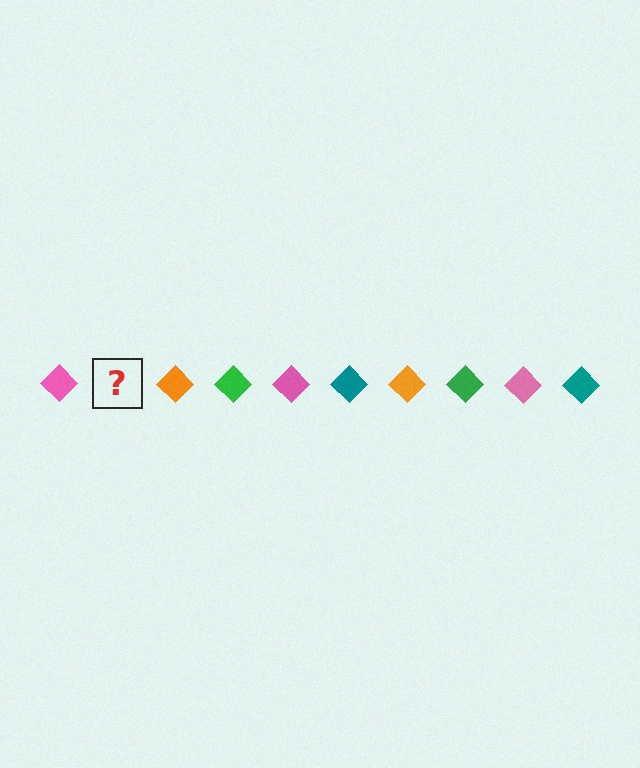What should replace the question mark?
The question mark should be replaced with a teal diamond.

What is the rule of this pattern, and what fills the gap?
The rule is that the pattern cycles through pink, teal, orange, green diamonds. The gap should be filled with a teal diamond.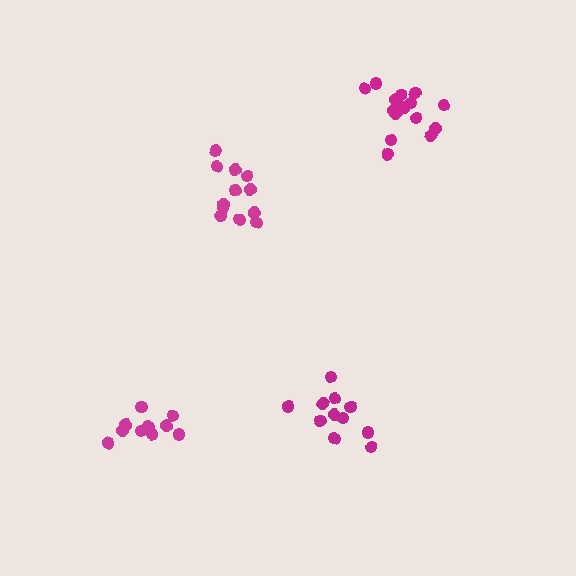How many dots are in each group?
Group 1: 15 dots, Group 2: 11 dots, Group 3: 11 dots, Group 4: 12 dots (49 total).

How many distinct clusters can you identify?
There are 4 distinct clusters.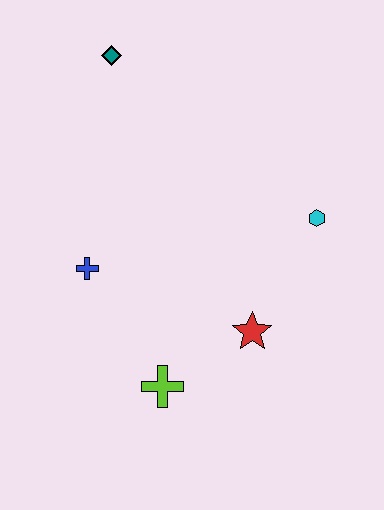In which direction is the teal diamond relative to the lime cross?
The teal diamond is above the lime cross.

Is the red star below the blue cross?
Yes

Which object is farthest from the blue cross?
The cyan hexagon is farthest from the blue cross.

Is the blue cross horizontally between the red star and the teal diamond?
No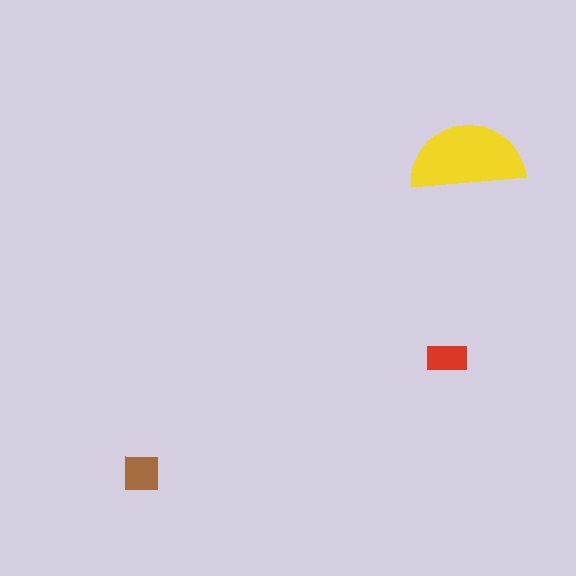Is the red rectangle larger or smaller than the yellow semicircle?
Smaller.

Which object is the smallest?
The red rectangle.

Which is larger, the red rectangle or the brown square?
The brown square.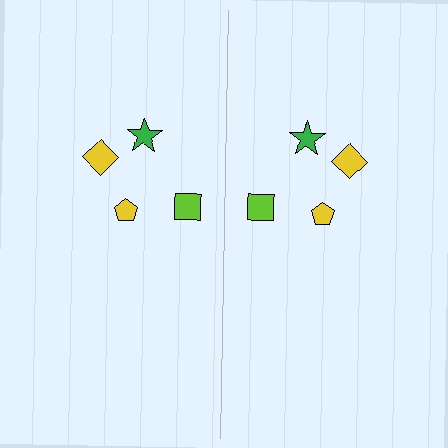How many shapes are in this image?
There are 8 shapes in this image.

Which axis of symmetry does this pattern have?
The pattern has a vertical axis of symmetry running through the center of the image.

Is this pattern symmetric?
Yes, this pattern has bilateral (reflection) symmetry.